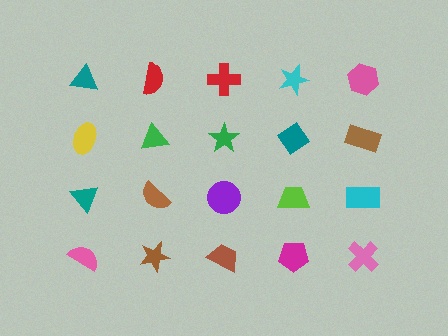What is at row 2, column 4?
A teal diamond.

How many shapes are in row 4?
5 shapes.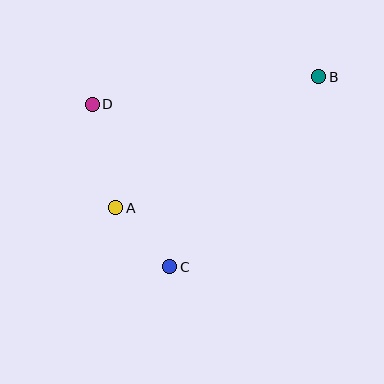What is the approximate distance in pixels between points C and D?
The distance between C and D is approximately 180 pixels.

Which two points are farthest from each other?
Points A and B are farthest from each other.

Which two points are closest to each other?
Points A and C are closest to each other.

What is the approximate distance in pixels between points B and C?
The distance between B and C is approximately 242 pixels.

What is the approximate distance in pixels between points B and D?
The distance between B and D is approximately 228 pixels.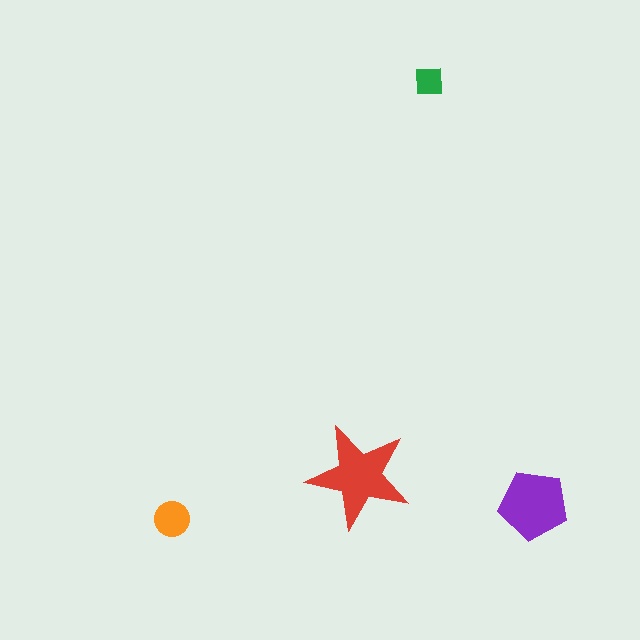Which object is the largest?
The red star.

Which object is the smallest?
The green square.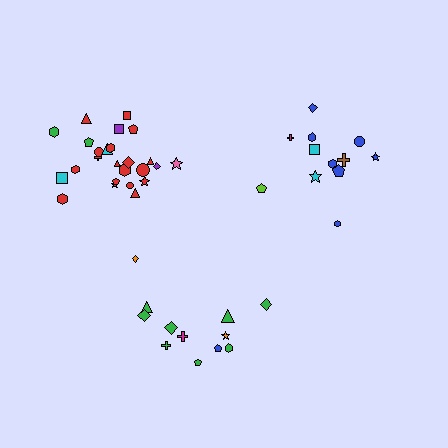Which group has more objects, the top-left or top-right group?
The top-left group.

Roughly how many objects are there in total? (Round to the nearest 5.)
Roughly 50 objects in total.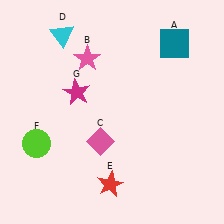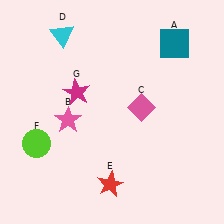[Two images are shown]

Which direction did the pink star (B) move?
The pink star (B) moved down.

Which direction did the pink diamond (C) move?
The pink diamond (C) moved right.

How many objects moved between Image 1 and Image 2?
2 objects moved between the two images.